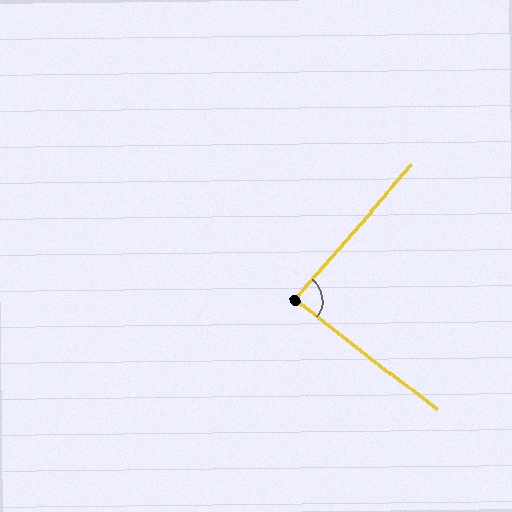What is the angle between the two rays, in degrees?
Approximately 87 degrees.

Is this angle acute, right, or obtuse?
It is approximately a right angle.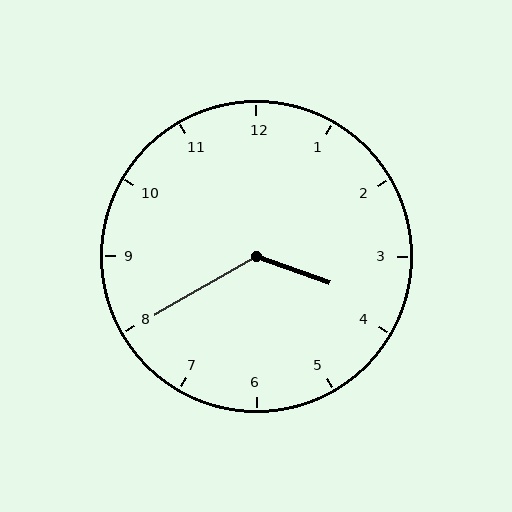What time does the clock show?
3:40.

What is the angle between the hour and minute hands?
Approximately 130 degrees.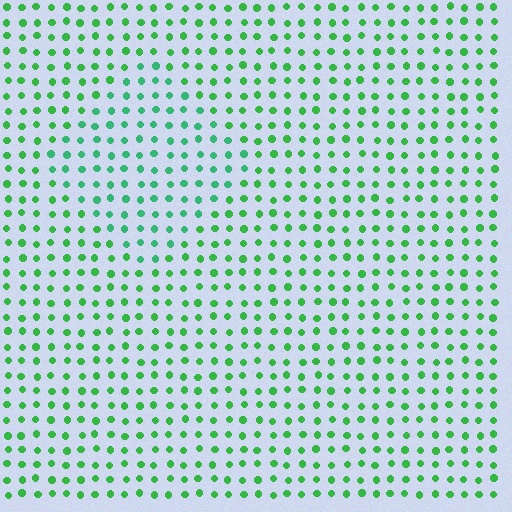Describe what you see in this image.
The image is filled with small green elements in a uniform arrangement. A diamond-shaped region is visible where the elements are tinted to a slightly different hue, forming a subtle color boundary.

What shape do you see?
I see a diamond.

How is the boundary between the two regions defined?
The boundary is defined purely by a slight shift in hue (about 23 degrees). Spacing, size, and orientation are identical on both sides.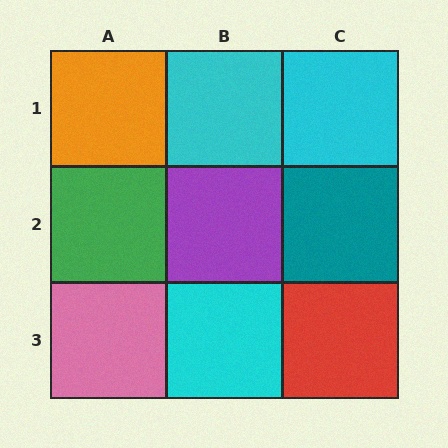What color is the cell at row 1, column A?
Orange.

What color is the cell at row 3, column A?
Pink.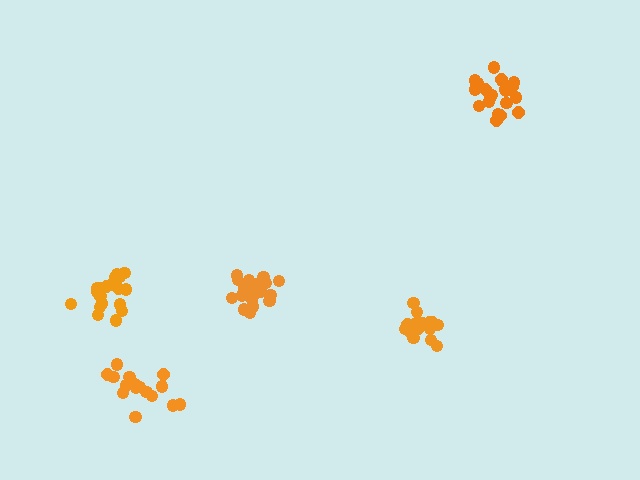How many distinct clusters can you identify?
There are 5 distinct clusters.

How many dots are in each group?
Group 1: 20 dots, Group 2: 21 dots, Group 3: 18 dots, Group 4: 21 dots, Group 5: 18 dots (98 total).